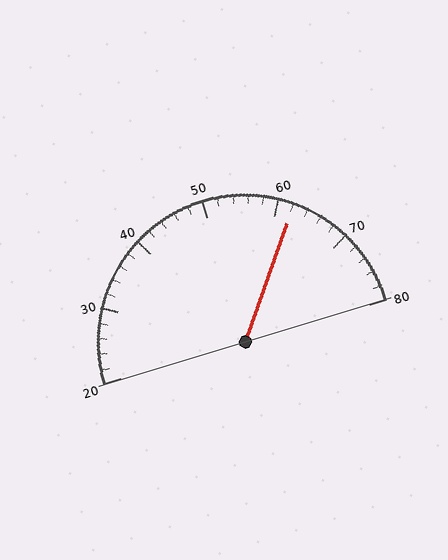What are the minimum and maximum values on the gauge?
The gauge ranges from 20 to 80.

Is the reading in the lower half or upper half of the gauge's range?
The reading is in the upper half of the range (20 to 80).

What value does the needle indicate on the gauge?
The needle indicates approximately 62.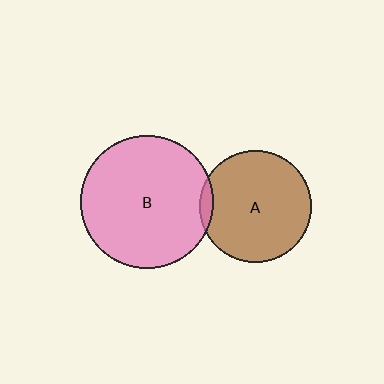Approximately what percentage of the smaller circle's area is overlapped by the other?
Approximately 5%.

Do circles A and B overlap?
Yes.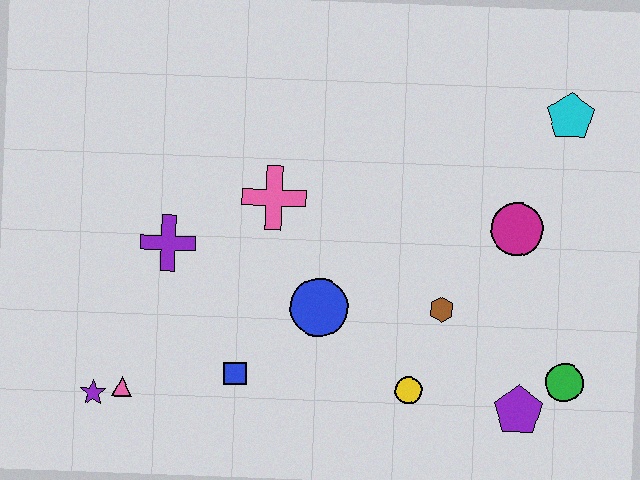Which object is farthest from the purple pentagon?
The purple star is farthest from the purple pentagon.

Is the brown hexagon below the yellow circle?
No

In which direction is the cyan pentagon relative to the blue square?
The cyan pentagon is to the right of the blue square.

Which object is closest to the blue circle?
The blue square is closest to the blue circle.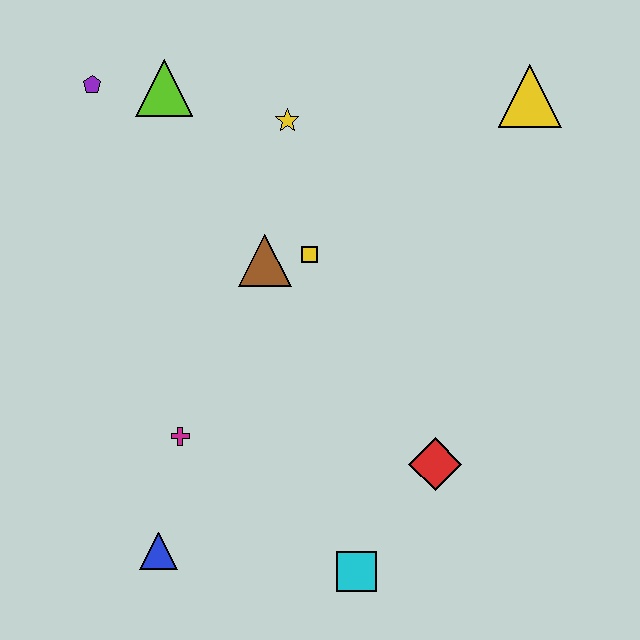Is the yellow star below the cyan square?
No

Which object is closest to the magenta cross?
The blue triangle is closest to the magenta cross.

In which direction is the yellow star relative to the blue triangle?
The yellow star is above the blue triangle.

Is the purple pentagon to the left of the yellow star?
Yes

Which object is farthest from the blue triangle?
The yellow triangle is farthest from the blue triangle.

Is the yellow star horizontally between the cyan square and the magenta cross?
Yes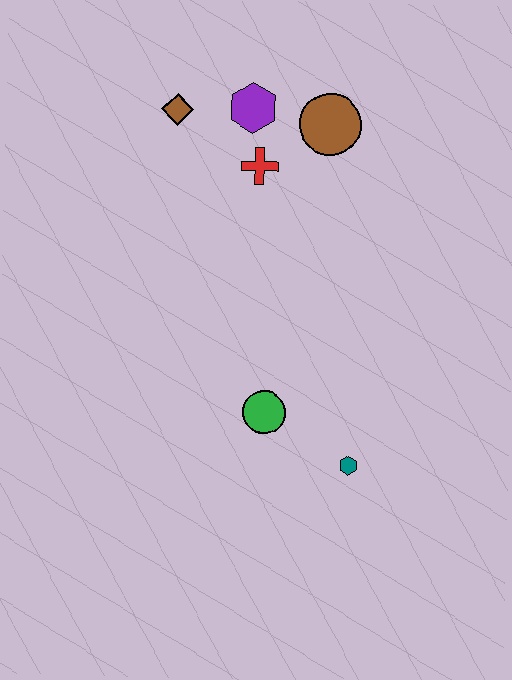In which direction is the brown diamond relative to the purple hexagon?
The brown diamond is to the left of the purple hexagon.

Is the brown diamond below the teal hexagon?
No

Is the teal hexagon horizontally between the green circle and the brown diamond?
No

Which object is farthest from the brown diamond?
The teal hexagon is farthest from the brown diamond.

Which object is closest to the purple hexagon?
The red cross is closest to the purple hexagon.